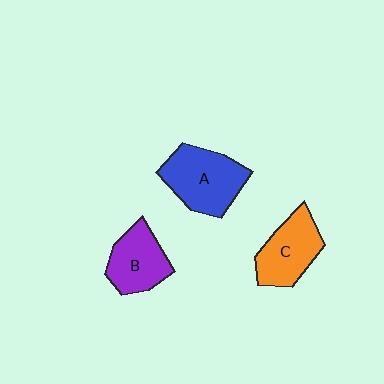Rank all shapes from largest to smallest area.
From largest to smallest: A (blue), C (orange), B (purple).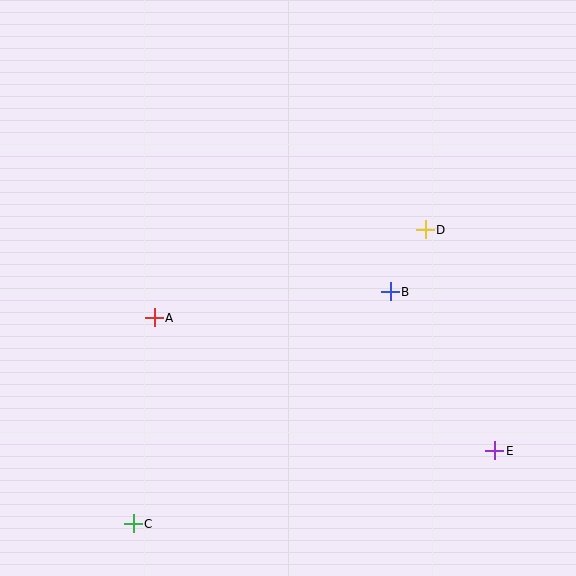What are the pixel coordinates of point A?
Point A is at (154, 318).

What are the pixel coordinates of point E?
Point E is at (495, 451).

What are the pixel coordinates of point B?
Point B is at (390, 292).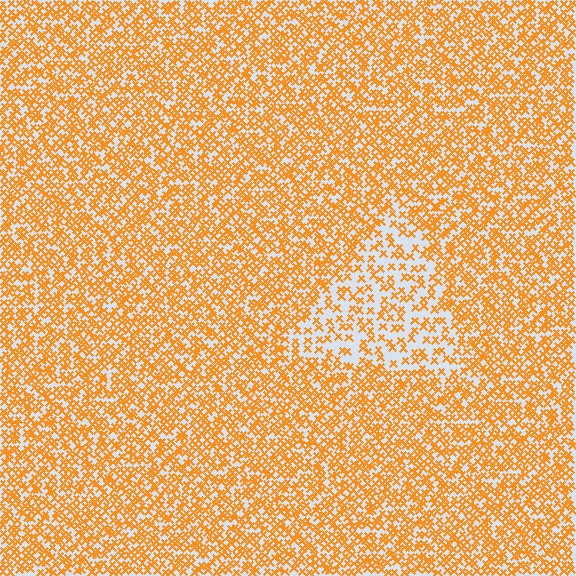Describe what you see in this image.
The image contains small orange elements arranged at two different densities. A triangle-shaped region is visible where the elements are less densely packed than the surrounding area.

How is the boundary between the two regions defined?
The boundary is defined by a change in element density (approximately 2.1x ratio). All elements are the same color, size, and shape.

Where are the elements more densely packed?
The elements are more densely packed outside the triangle boundary.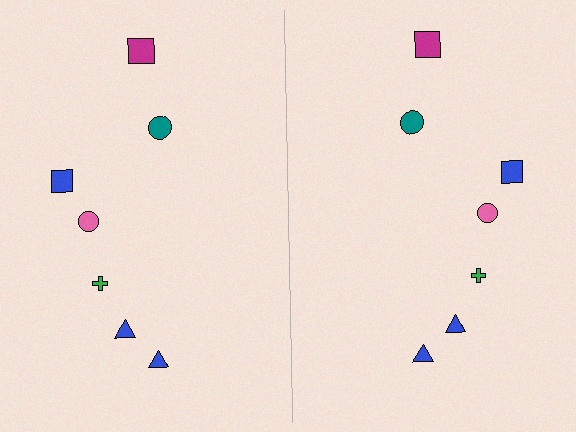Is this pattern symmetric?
Yes, this pattern has bilateral (reflection) symmetry.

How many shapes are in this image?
There are 14 shapes in this image.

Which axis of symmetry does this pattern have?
The pattern has a vertical axis of symmetry running through the center of the image.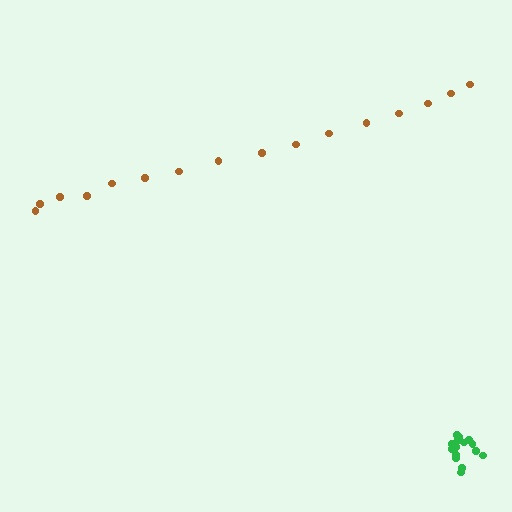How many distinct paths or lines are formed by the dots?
There are 2 distinct paths.